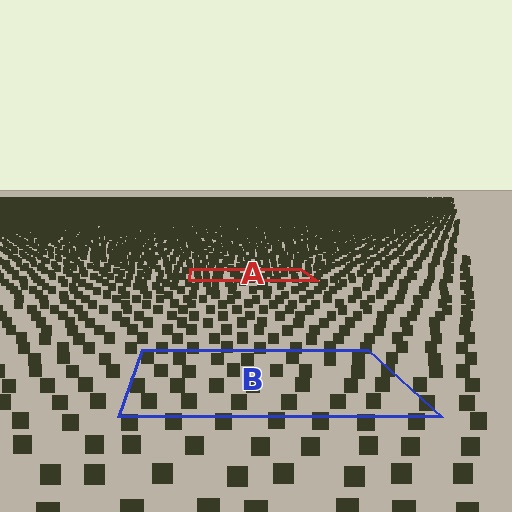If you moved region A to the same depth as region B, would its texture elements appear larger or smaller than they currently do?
They would appear larger. At a closer depth, the same texture elements are projected at a bigger on-screen size.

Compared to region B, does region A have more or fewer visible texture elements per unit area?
Region A has more texture elements per unit area — they are packed more densely because it is farther away.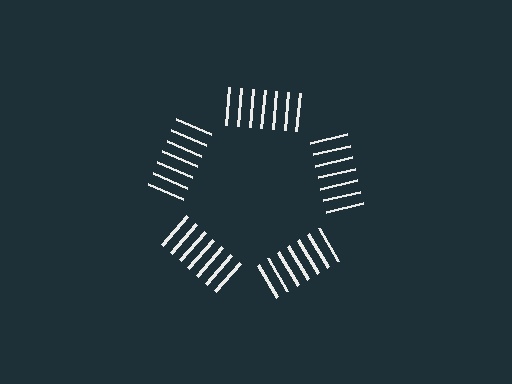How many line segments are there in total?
35 — 7 along each of the 5 edges.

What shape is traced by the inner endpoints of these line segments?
An illusory pentagon — the line segments terminate on its edges but no continuous stroke is drawn.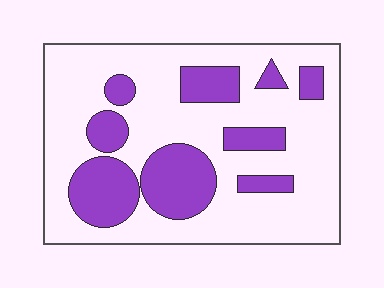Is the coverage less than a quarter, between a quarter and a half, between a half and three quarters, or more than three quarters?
Between a quarter and a half.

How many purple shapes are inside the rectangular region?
9.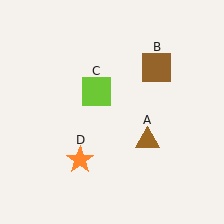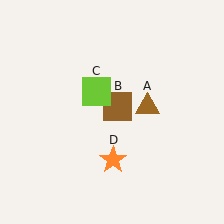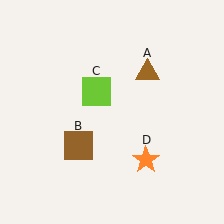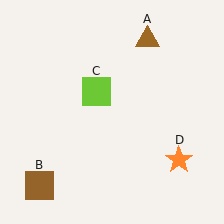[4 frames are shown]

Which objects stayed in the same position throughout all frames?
Lime square (object C) remained stationary.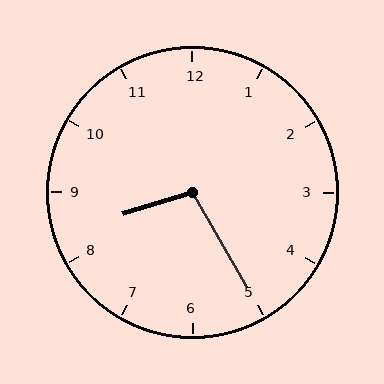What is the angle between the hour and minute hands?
Approximately 102 degrees.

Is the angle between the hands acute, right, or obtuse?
It is obtuse.